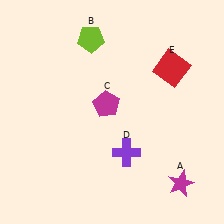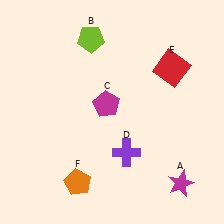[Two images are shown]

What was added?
An orange pentagon (F) was added in Image 2.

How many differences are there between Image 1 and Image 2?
There is 1 difference between the two images.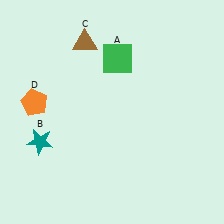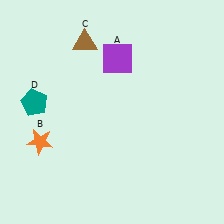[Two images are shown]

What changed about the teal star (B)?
In Image 1, B is teal. In Image 2, it changed to orange.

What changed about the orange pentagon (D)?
In Image 1, D is orange. In Image 2, it changed to teal.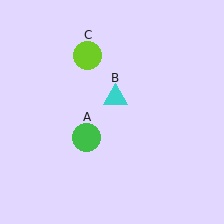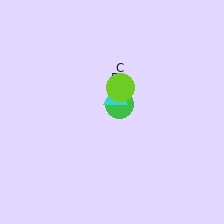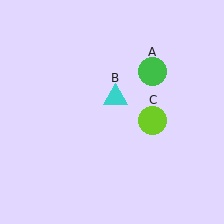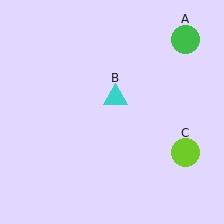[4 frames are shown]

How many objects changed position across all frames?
2 objects changed position: green circle (object A), lime circle (object C).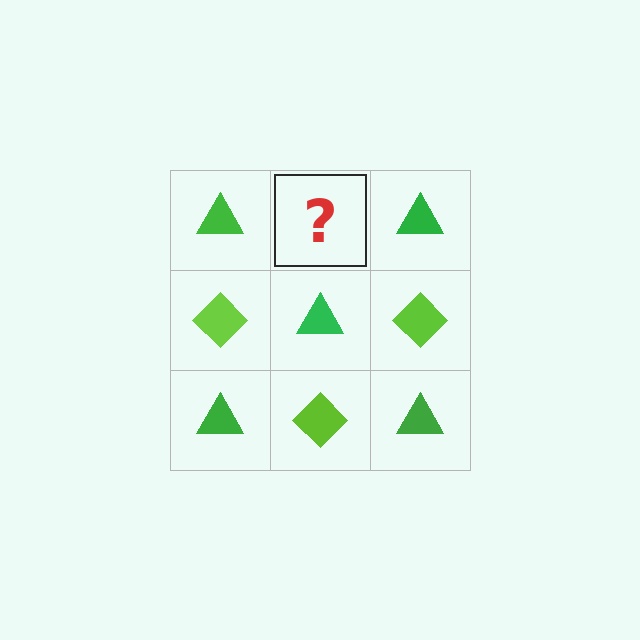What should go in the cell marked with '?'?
The missing cell should contain a lime diamond.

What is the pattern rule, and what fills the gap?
The rule is that it alternates green triangle and lime diamond in a checkerboard pattern. The gap should be filled with a lime diamond.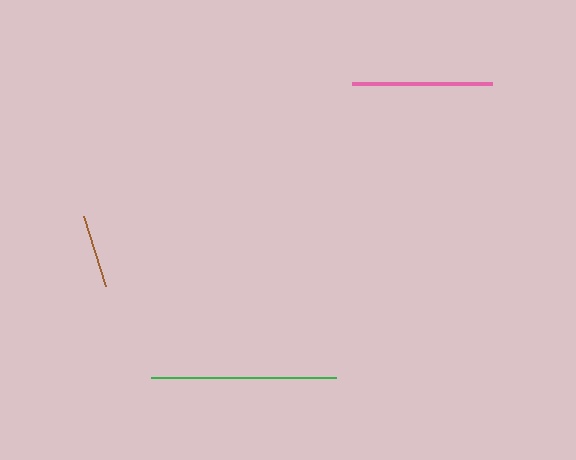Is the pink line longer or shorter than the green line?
The green line is longer than the pink line.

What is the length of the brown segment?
The brown segment is approximately 74 pixels long.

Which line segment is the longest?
The green line is the longest at approximately 185 pixels.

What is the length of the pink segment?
The pink segment is approximately 140 pixels long.